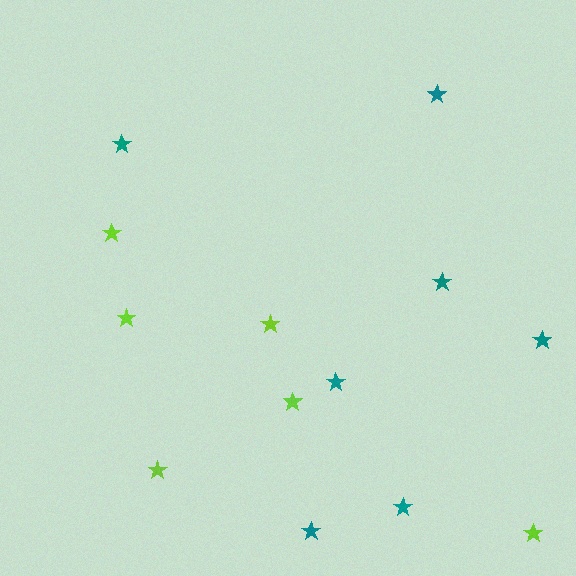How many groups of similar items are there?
There are 2 groups: one group of teal stars (7) and one group of lime stars (6).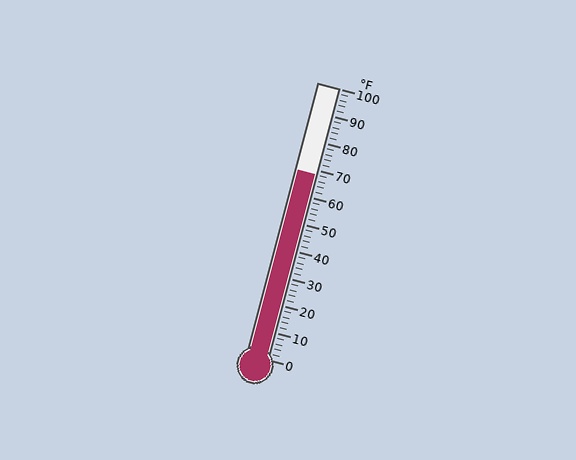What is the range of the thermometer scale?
The thermometer scale ranges from 0°F to 100°F.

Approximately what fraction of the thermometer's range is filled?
The thermometer is filled to approximately 70% of its range.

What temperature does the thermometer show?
The thermometer shows approximately 68°F.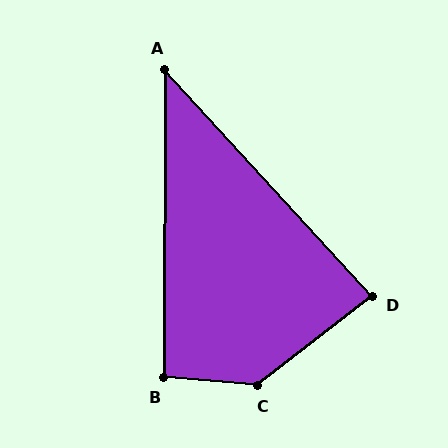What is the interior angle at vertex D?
Approximately 85 degrees (approximately right).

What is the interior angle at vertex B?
Approximately 95 degrees (approximately right).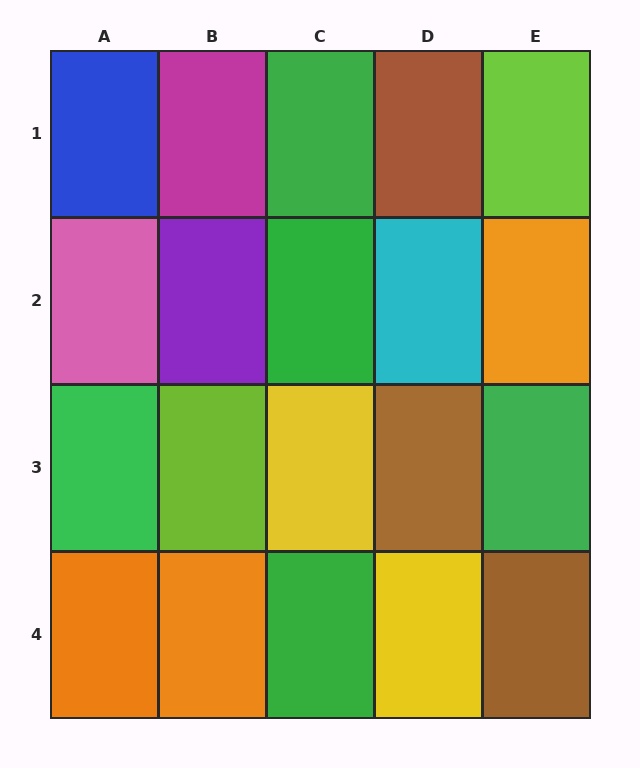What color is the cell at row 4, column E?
Brown.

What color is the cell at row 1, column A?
Blue.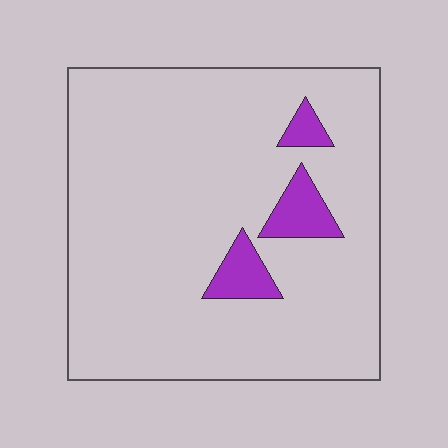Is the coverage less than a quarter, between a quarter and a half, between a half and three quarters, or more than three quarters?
Less than a quarter.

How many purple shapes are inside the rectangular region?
3.